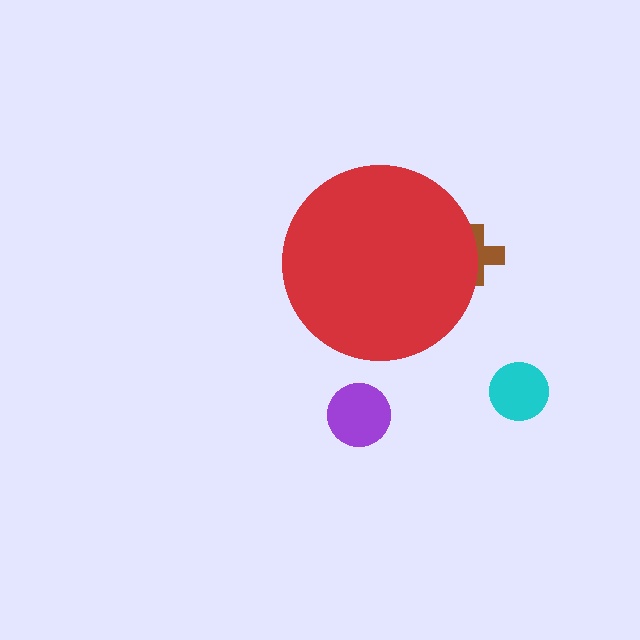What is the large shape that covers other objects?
A red circle.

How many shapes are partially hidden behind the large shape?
1 shape is partially hidden.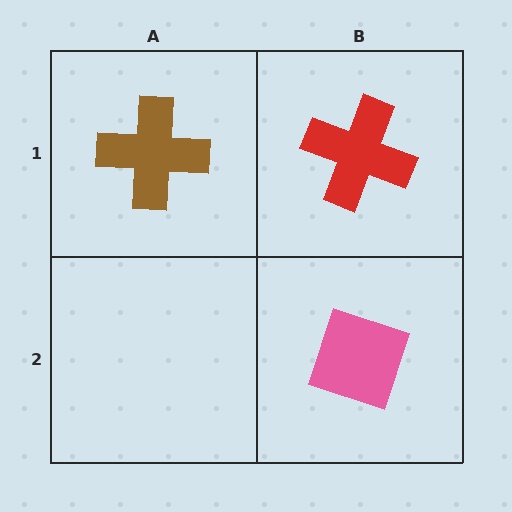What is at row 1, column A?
A brown cross.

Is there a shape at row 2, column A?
No, that cell is empty.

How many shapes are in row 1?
2 shapes.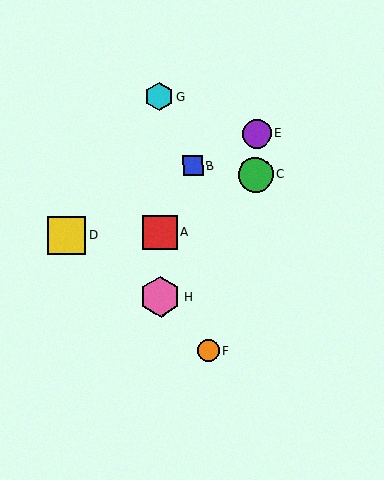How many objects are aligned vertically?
3 objects (A, G, H) are aligned vertically.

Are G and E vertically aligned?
No, G is at x≈159 and E is at x≈257.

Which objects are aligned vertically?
Objects A, G, H are aligned vertically.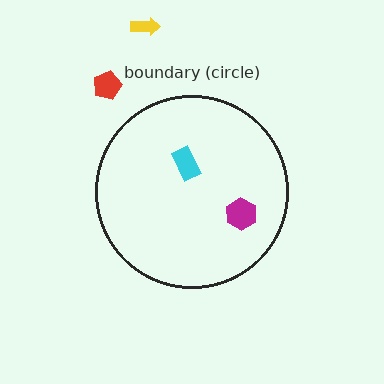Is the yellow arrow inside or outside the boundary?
Outside.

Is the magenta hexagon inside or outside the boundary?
Inside.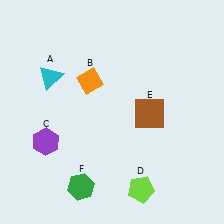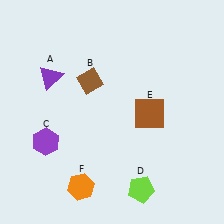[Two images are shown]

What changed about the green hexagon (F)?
In Image 1, F is green. In Image 2, it changed to orange.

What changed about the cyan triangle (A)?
In Image 1, A is cyan. In Image 2, it changed to purple.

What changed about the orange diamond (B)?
In Image 1, B is orange. In Image 2, it changed to brown.